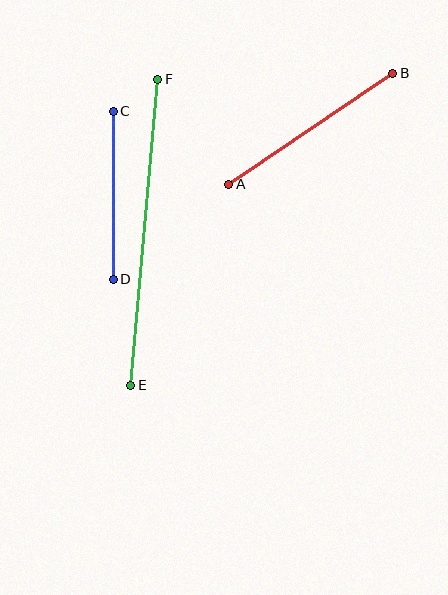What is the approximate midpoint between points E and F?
The midpoint is at approximately (144, 232) pixels.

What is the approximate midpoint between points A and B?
The midpoint is at approximately (311, 129) pixels.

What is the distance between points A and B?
The distance is approximately 198 pixels.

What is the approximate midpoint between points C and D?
The midpoint is at approximately (113, 195) pixels.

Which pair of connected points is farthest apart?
Points E and F are farthest apart.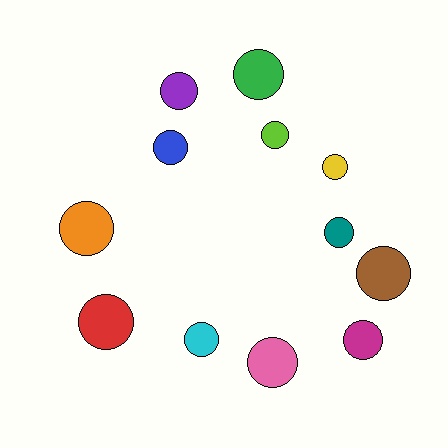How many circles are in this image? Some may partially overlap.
There are 12 circles.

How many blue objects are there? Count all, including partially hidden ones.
There is 1 blue object.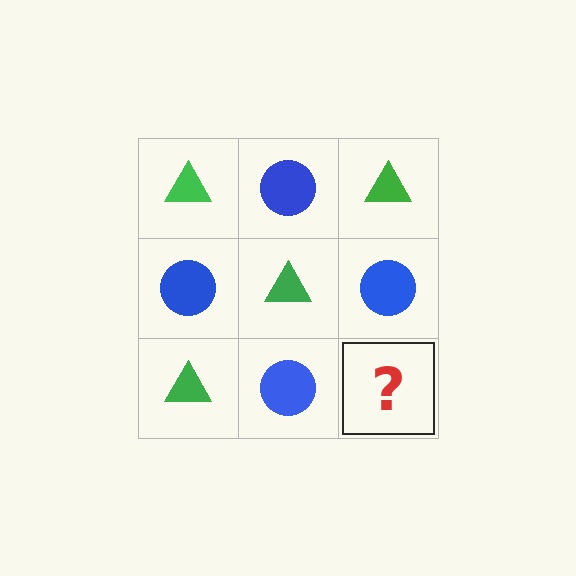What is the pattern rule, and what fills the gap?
The rule is that it alternates green triangle and blue circle in a checkerboard pattern. The gap should be filled with a green triangle.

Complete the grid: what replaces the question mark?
The question mark should be replaced with a green triangle.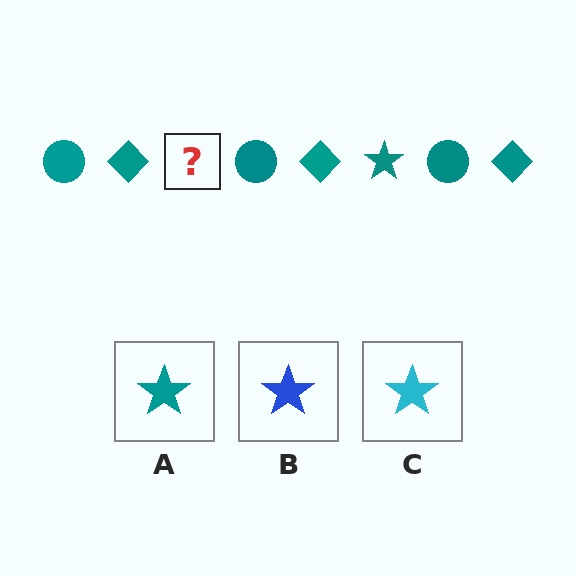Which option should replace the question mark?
Option A.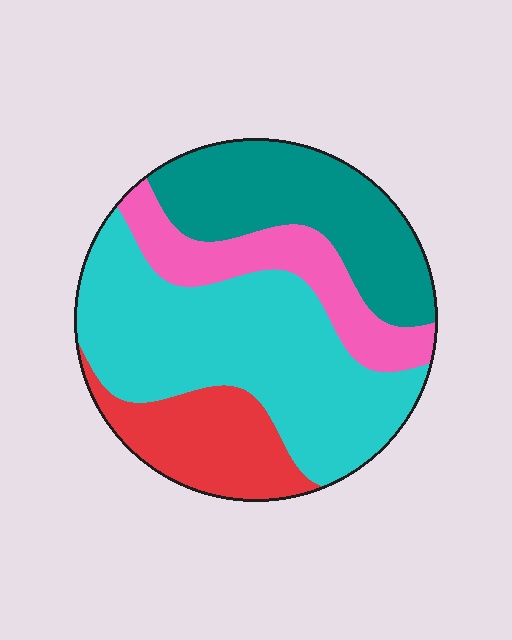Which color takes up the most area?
Cyan, at roughly 40%.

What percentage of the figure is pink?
Pink covers roughly 15% of the figure.